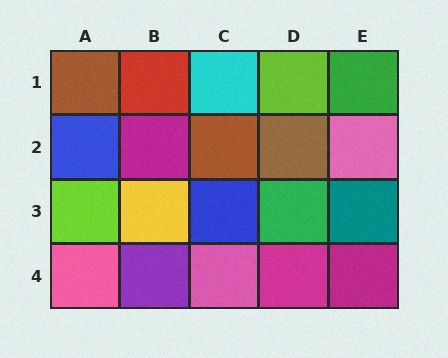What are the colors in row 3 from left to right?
Lime, yellow, blue, green, teal.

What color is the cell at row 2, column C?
Brown.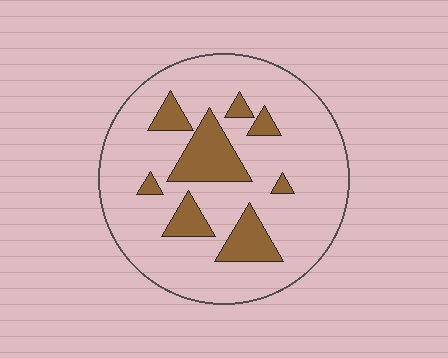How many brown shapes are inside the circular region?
8.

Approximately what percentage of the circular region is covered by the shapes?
Approximately 20%.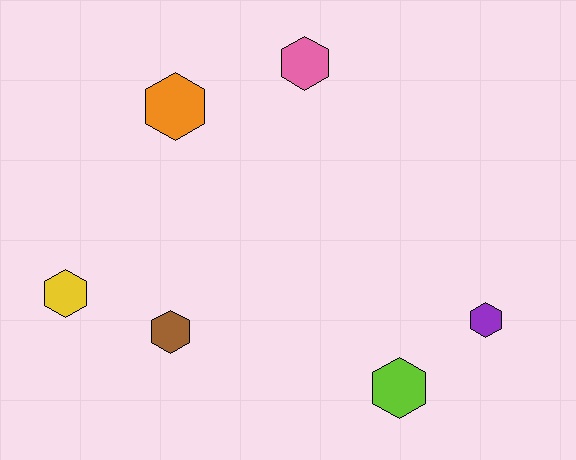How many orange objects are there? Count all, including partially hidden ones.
There is 1 orange object.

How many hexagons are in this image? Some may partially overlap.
There are 6 hexagons.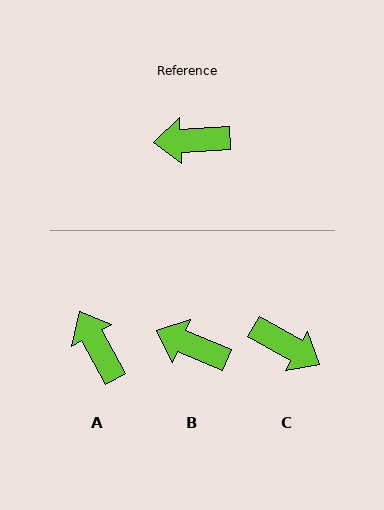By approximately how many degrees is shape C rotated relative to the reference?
Approximately 147 degrees counter-clockwise.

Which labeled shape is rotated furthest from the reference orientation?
C, about 147 degrees away.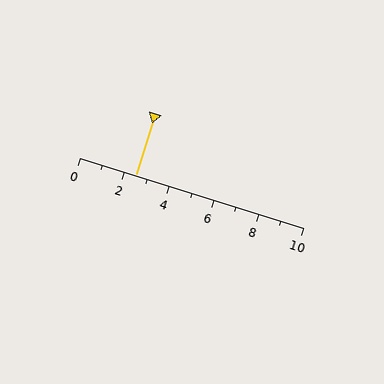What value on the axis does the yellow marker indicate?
The marker indicates approximately 2.5.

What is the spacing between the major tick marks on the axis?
The major ticks are spaced 2 apart.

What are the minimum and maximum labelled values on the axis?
The axis runs from 0 to 10.